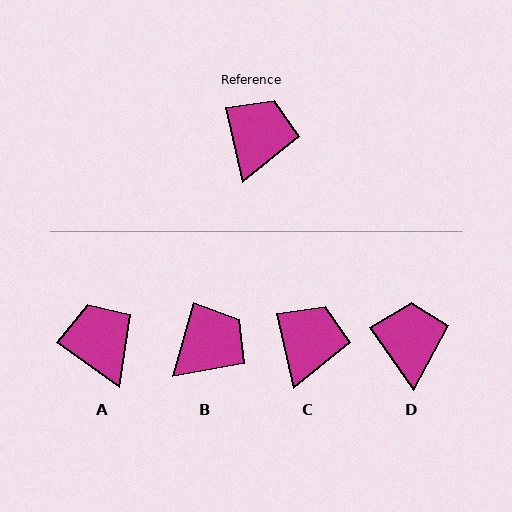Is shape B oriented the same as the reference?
No, it is off by about 29 degrees.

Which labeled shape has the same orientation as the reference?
C.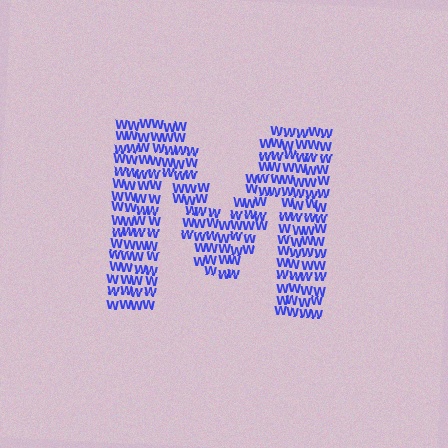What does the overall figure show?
The overall figure shows the letter M.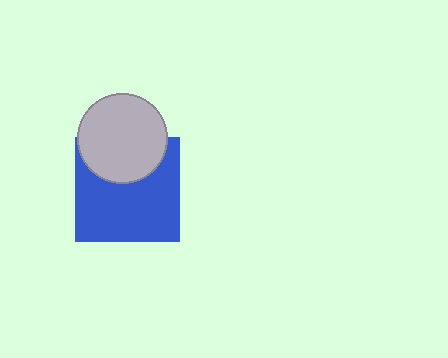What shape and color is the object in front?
The object in front is a light gray circle.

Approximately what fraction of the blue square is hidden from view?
Roughly 31% of the blue square is hidden behind the light gray circle.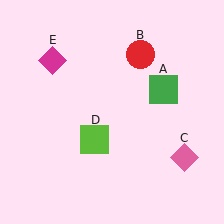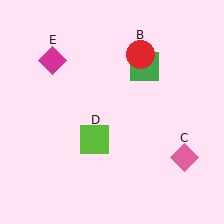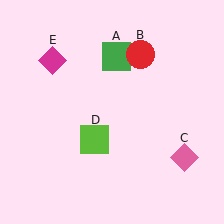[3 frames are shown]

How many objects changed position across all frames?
1 object changed position: green square (object A).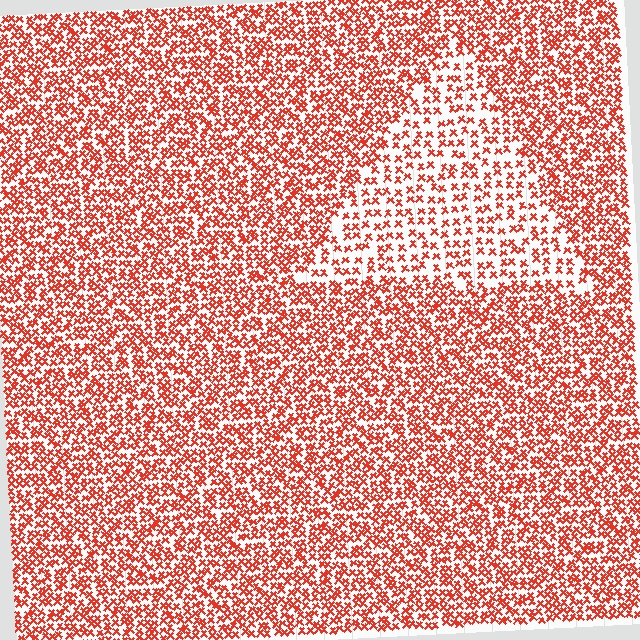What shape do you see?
I see a triangle.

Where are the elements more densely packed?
The elements are more densely packed outside the triangle boundary.